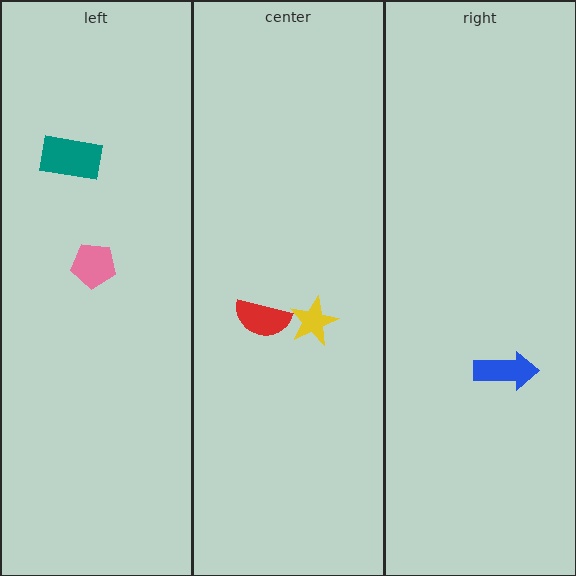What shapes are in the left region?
The teal rectangle, the pink pentagon.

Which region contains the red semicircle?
The center region.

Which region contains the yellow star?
The center region.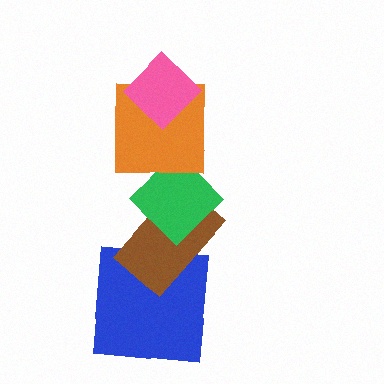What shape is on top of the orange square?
The pink diamond is on top of the orange square.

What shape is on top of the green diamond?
The orange square is on top of the green diamond.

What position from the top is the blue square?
The blue square is 5th from the top.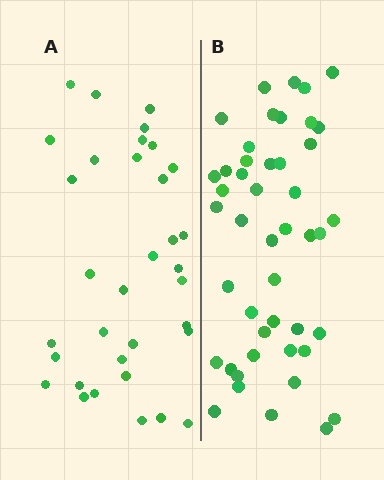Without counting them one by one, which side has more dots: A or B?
Region B (the right region) has more dots.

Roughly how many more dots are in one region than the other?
Region B has roughly 12 or so more dots than region A.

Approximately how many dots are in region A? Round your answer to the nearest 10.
About 30 dots. (The exact count is 34, which rounds to 30.)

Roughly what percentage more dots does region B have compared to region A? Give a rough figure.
About 35% more.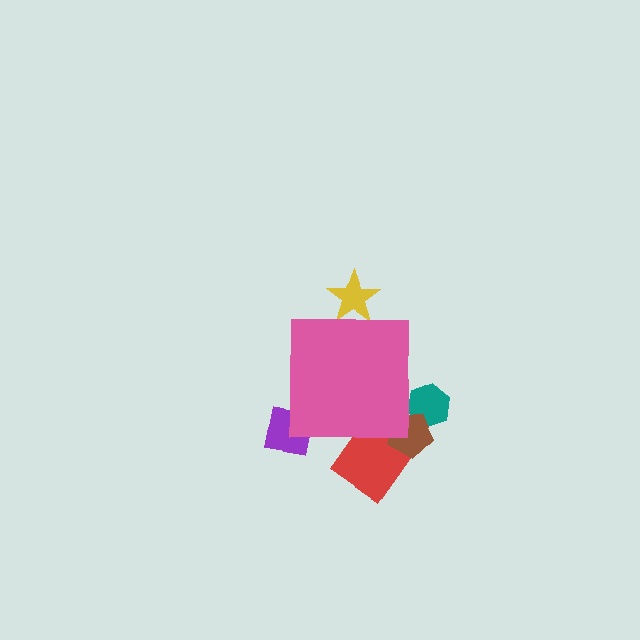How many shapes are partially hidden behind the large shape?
5 shapes are partially hidden.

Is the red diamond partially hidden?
Yes, the red diamond is partially hidden behind the pink square.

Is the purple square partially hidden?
Yes, the purple square is partially hidden behind the pink square.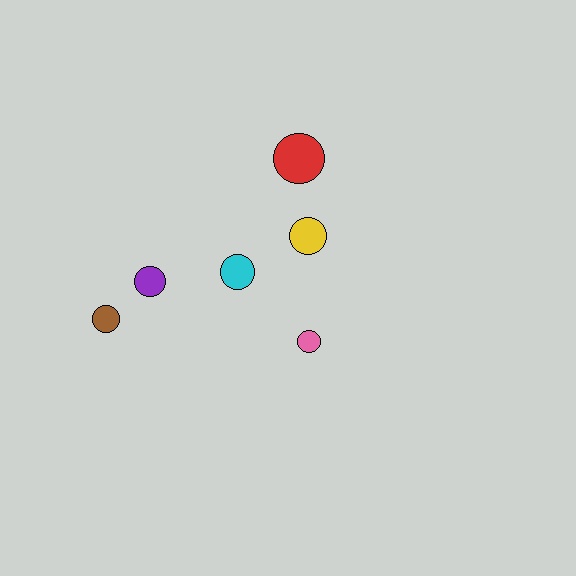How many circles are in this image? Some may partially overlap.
There are 6 circles.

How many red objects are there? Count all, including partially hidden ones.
There is 1 red object.